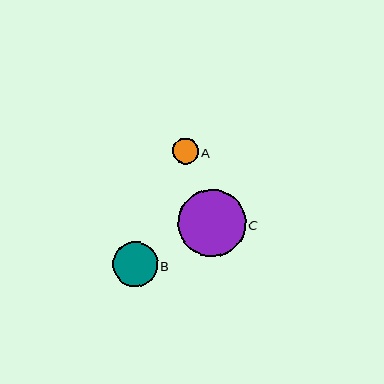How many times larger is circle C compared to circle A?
Circle C is approximately 2.6 times the size of circle A.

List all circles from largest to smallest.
From largest to smallest: C, B, A.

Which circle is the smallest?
Circle A is the smallest with a size of approximately 26 pixels.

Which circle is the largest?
Circle C is the largest with a size of approximately 67 pixels.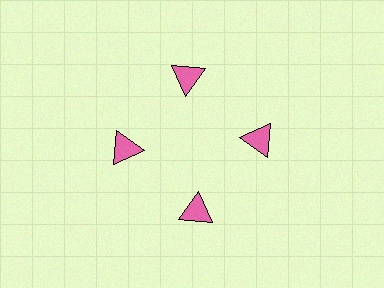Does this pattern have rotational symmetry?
Yes, this pattern has 4-fold rotational symmetry. It looks the same after rotating 90 degrees around the center.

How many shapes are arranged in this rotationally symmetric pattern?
There are 4 shapes, arranged in 4 groups of 1.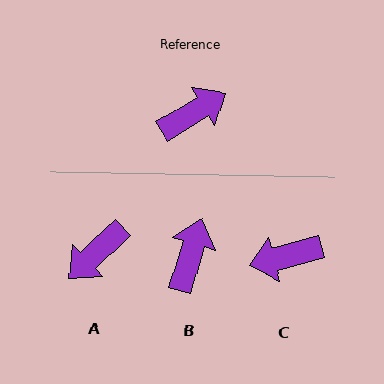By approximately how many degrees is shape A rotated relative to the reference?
Approximately 169 degrees clockwise.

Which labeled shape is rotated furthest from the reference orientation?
A, about 169 degrees away.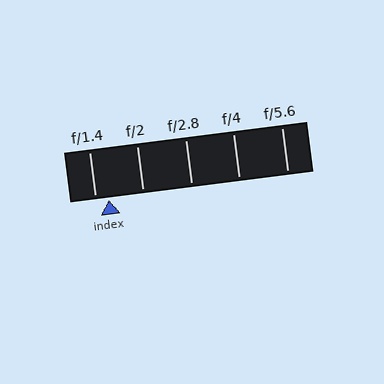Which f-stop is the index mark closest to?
The index mark is closest to f/1.4.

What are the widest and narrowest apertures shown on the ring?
The widest aperture shown is f/1.4 and the narrowest is f/5.6.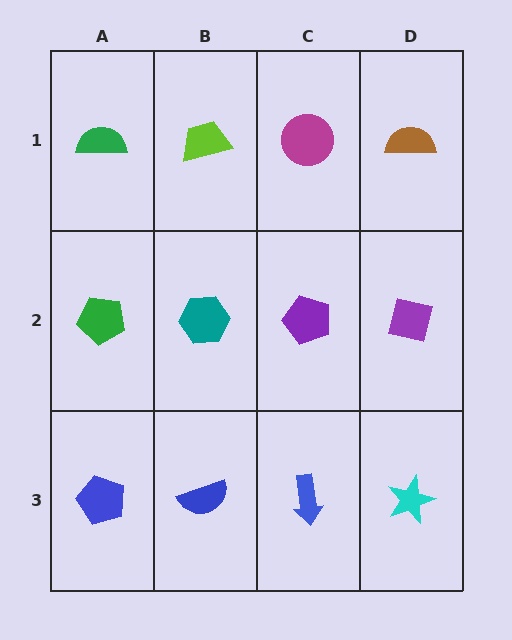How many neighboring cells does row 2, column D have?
3.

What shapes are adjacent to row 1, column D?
A purple square (row 2, column D), a magenta circle (row 1, column C).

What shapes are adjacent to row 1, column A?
A green pentagon (row 2, column A), a lime trapezoid (row 1, column B).